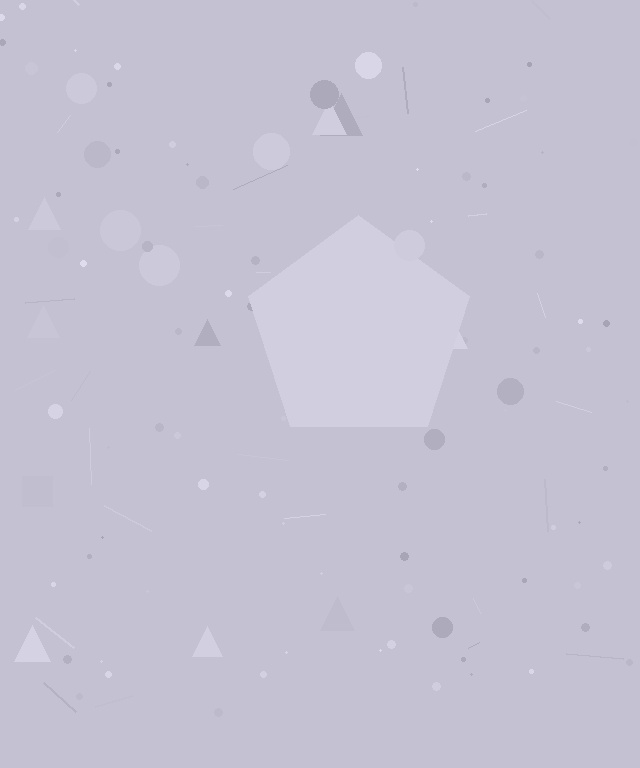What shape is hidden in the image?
A pentagon is hidden in the image.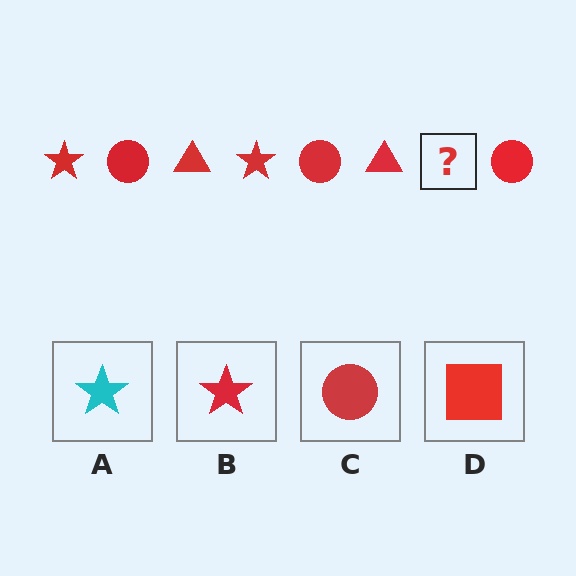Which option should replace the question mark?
Option B.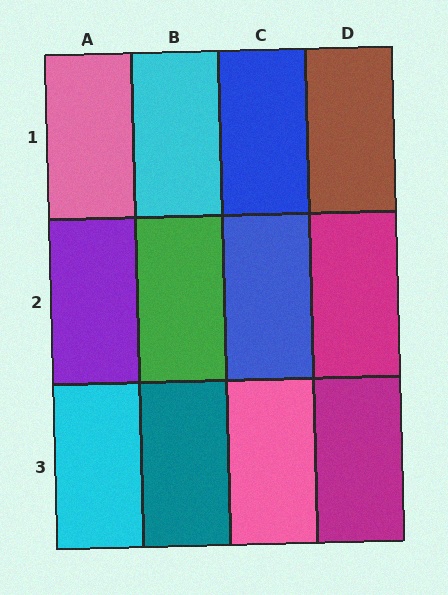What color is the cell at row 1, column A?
Pink.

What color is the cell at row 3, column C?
Pink.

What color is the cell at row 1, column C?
Blue.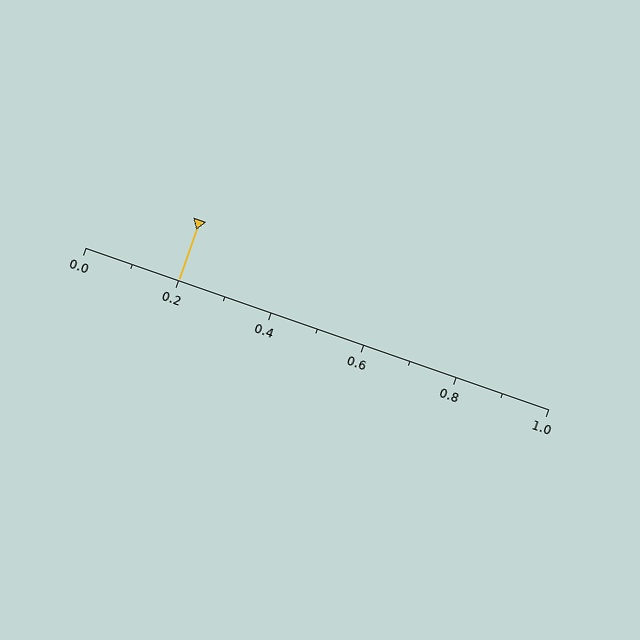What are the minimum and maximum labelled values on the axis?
The axis runs from 0.0 to 1.0.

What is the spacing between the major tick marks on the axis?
The major ticks are spaced 0.2 apart.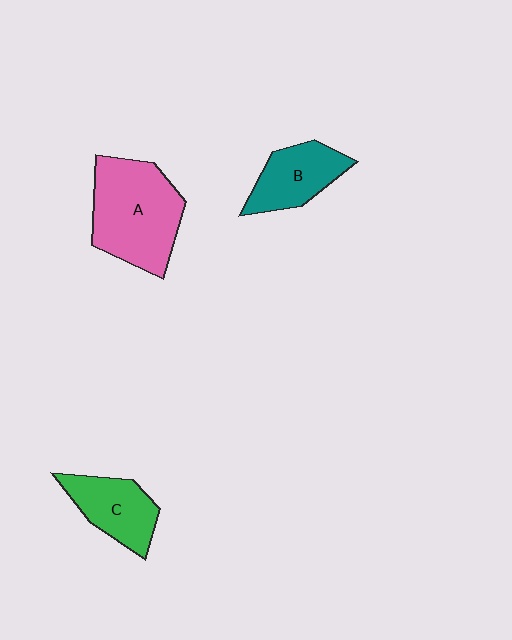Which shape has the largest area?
Shape A (pink).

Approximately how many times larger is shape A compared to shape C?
Approximately 1.7 times.